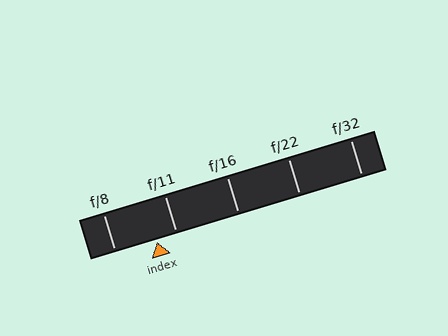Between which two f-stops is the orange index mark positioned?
The index mark is between f/8 and f/11.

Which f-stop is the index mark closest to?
The index mark is closest to f/11.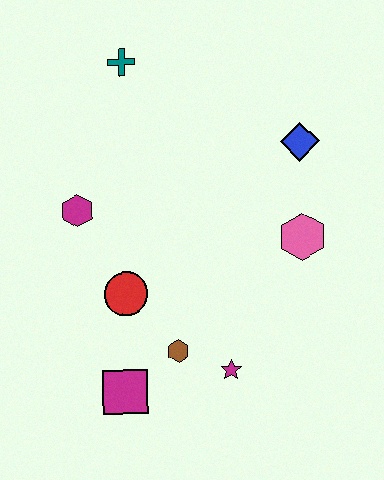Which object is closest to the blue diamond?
The pink hexagon is closest to the blue diamond.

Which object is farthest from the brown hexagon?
The teal cross is farthest from the brown hexagon.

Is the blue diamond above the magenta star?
Yes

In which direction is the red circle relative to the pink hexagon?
The red circle is to the left of the pink hexagon.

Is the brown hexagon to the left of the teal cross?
No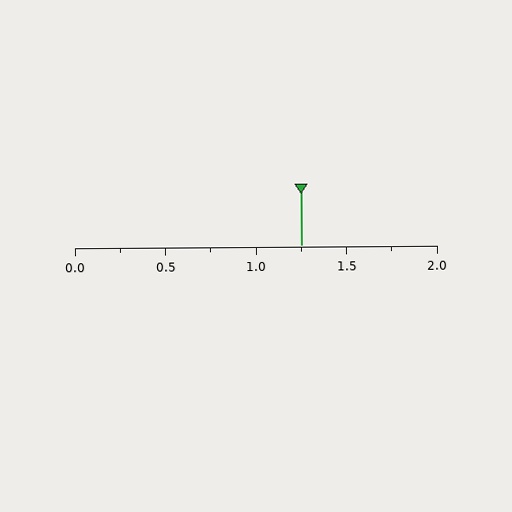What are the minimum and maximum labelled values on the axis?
The axis runs from 0.0 to 2.0.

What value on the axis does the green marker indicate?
The marker indicates approximately 1.25.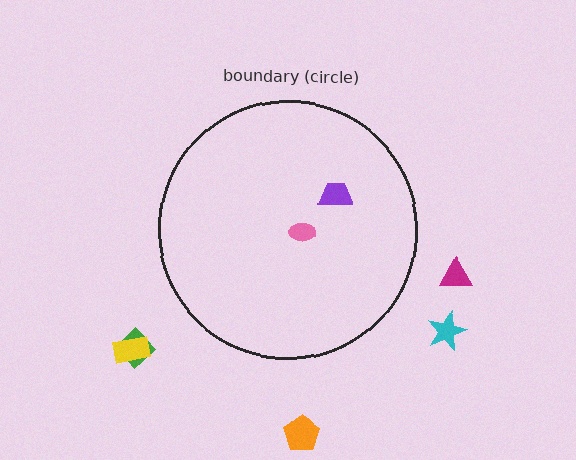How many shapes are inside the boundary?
2 inside, 5 outside.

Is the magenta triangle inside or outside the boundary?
Outside.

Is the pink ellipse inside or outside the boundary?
Inside.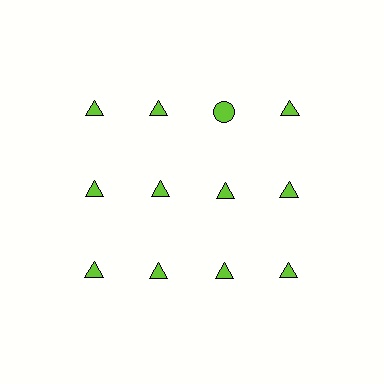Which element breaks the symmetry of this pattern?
The lime circle in the top row, center column breaks the symmetry. All other shapes are lime triangles.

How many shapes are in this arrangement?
There are 12 shapes arranged in a grid pattern.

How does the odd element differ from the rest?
It has a different shape: circle instead of triangle.